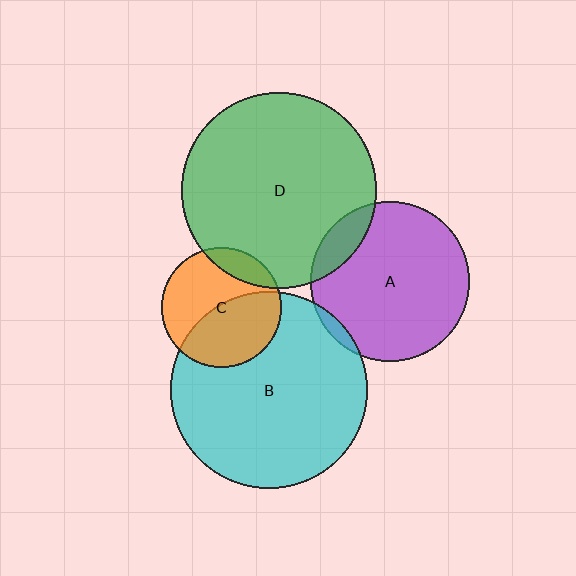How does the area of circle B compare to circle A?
Approximately 1.5 times.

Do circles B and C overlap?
Yes.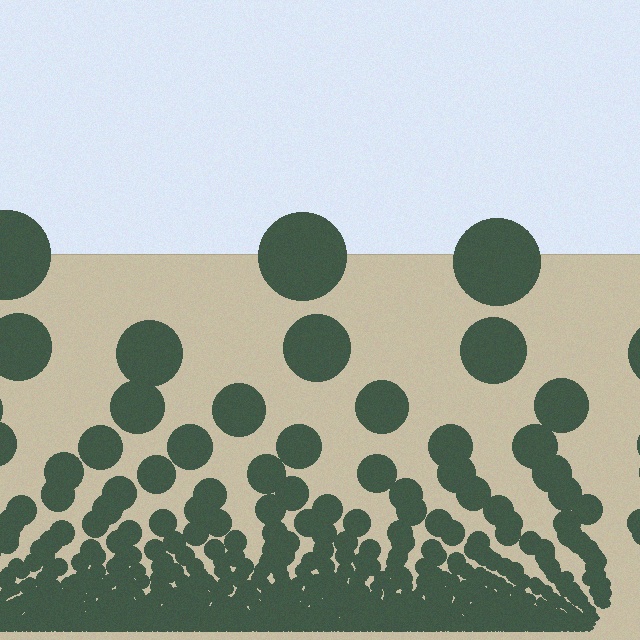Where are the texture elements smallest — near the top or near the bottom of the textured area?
Near the bottom.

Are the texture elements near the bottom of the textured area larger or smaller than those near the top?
Smaller. The gradient is inverted — elements near the bottom are smaller and denser.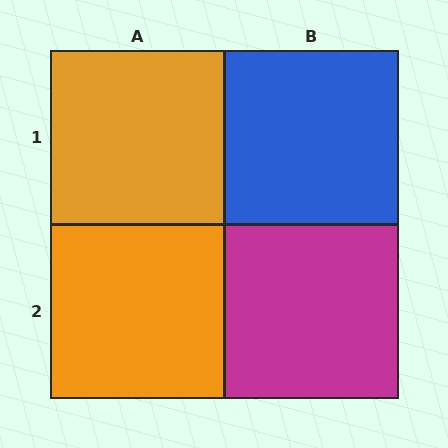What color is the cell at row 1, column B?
Blue.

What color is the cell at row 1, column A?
Orange.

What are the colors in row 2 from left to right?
Orange, magenta.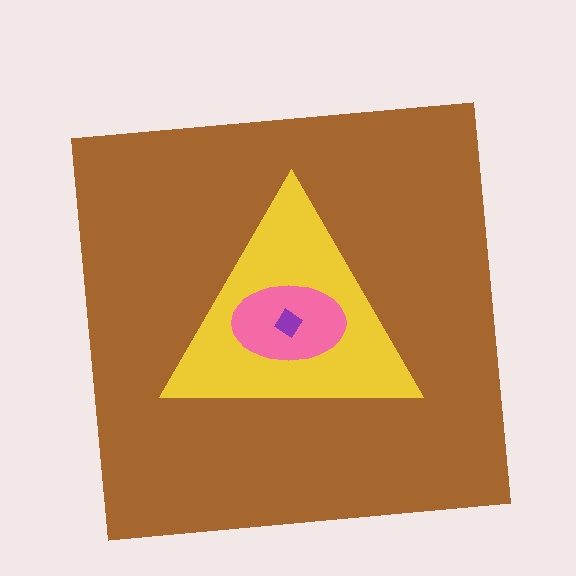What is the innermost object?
The purple diamond.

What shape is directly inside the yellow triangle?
The pink ellipse.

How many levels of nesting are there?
4.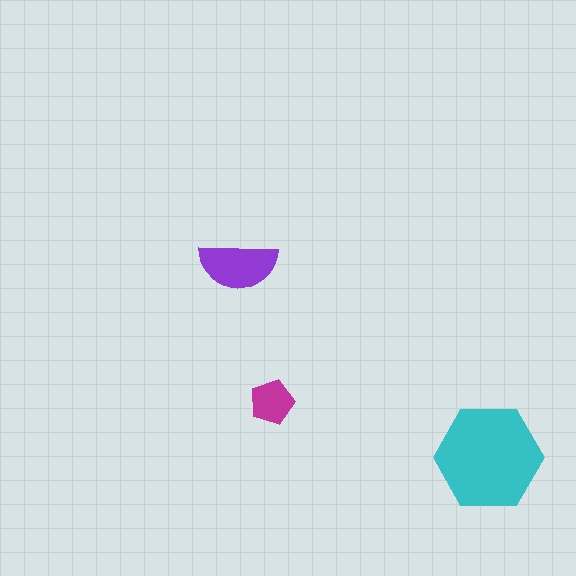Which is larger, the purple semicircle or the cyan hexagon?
The cyan hexagon.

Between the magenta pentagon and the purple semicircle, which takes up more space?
The purple semicircle.